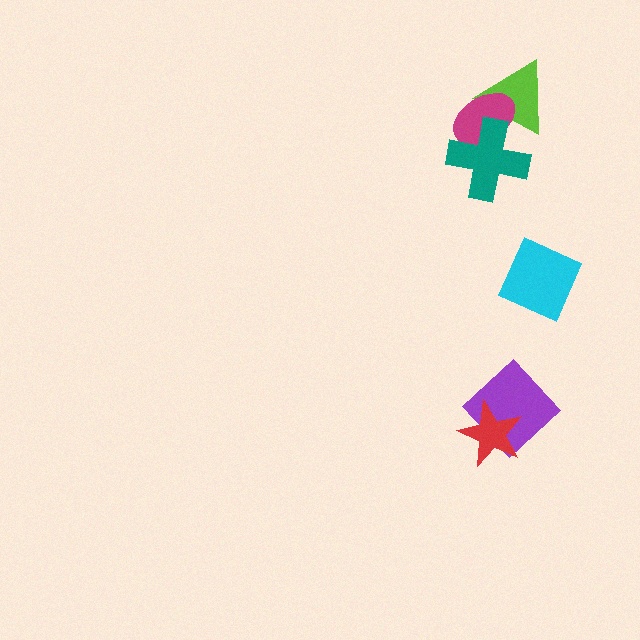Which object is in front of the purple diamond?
The red star is in front of the purple diamond.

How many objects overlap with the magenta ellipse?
2 objects overlap with the magenta ellipse.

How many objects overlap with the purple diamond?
1 object overlaps with the purple diamond.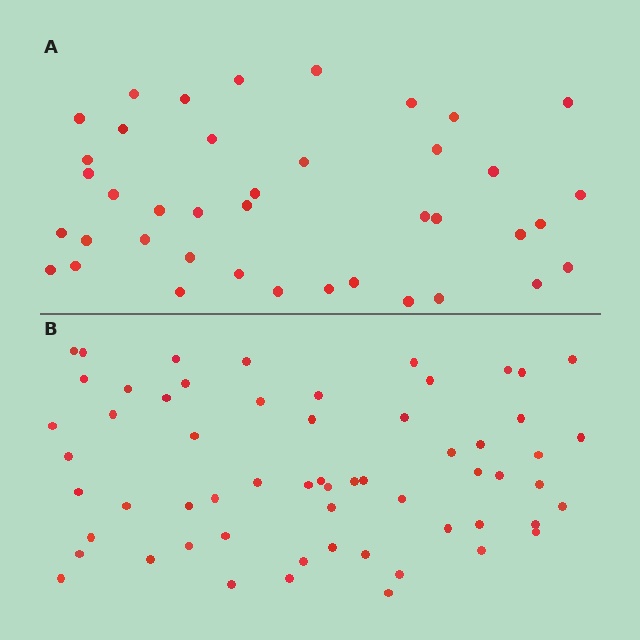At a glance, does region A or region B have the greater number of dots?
Region B (the bottom region) has more dots.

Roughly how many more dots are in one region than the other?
Region B has approximately 20 more dots than region A.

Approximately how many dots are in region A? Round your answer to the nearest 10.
About 40 dots.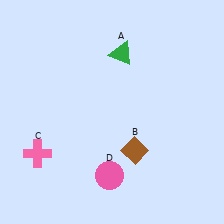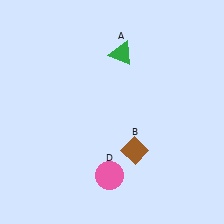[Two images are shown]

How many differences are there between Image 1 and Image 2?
There is 1 difference between the two images.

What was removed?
The pink cross (C) was removed in Image 2.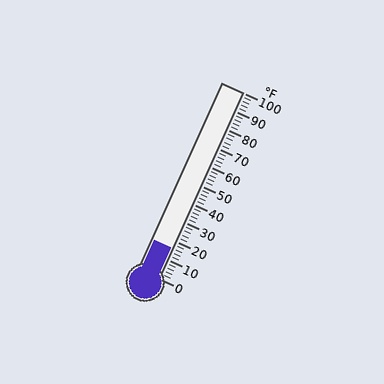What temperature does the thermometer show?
The thermometer shows approximately 16°F.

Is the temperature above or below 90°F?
The temperature is below 90°F.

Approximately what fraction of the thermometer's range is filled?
The thermometer is filled to approximately 15% of its range.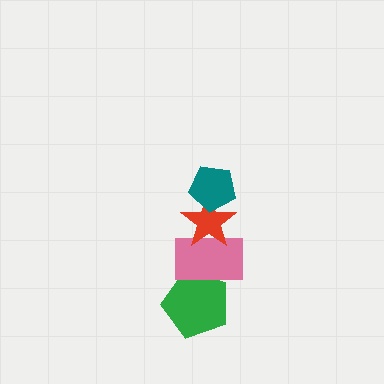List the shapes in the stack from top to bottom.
From top to bottom: the teal pentagon, the red star, the pink rectangle, the green pentagon.